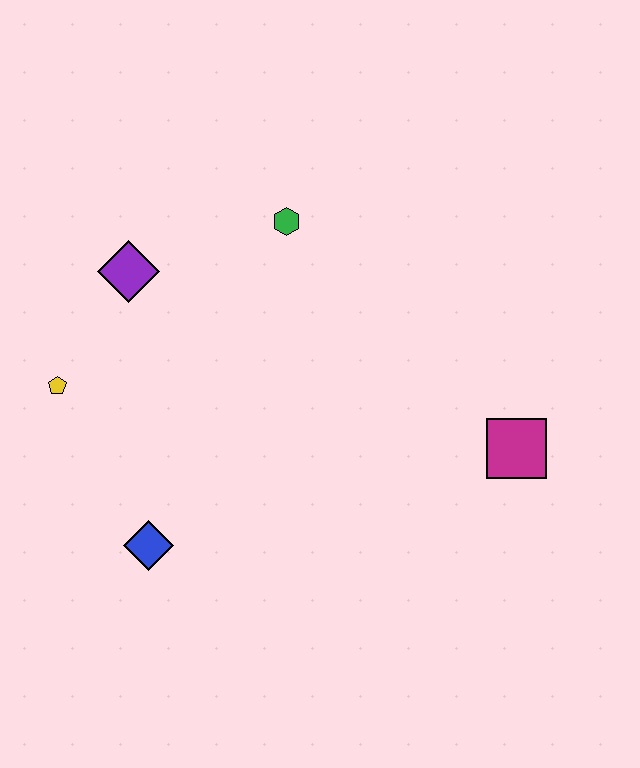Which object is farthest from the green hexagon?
The blue diamond is farthest from the green hexagon.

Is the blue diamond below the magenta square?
Yes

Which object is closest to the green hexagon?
The purple diamond is closest to the green hexagon.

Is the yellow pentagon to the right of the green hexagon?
No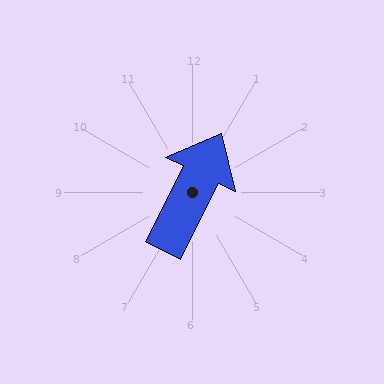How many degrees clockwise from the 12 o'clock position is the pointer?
Approximately 26 degrees.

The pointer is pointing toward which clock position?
Roughly 1 o'clock.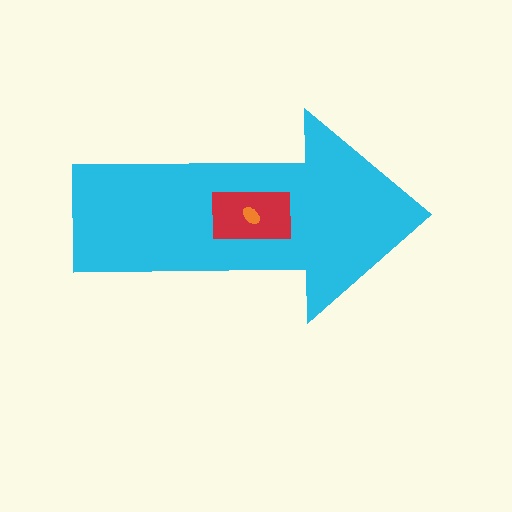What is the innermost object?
The orange ellipse.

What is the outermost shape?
The cyan arrow.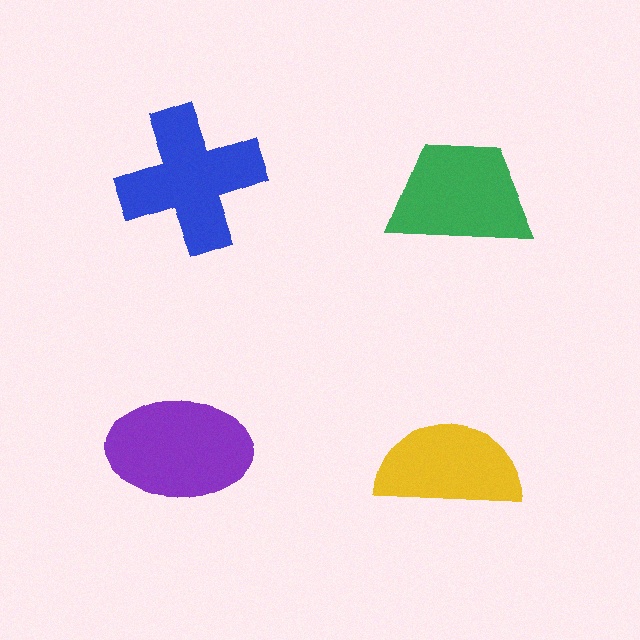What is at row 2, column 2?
A yellow semicircle.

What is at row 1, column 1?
A blue cross.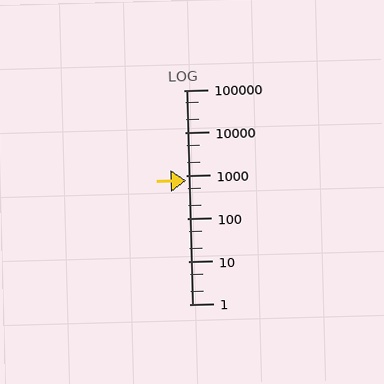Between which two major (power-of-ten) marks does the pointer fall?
The pointer is between 100 and 1000.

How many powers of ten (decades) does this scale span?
The scale spans 5 decades, from 1 to 100000.